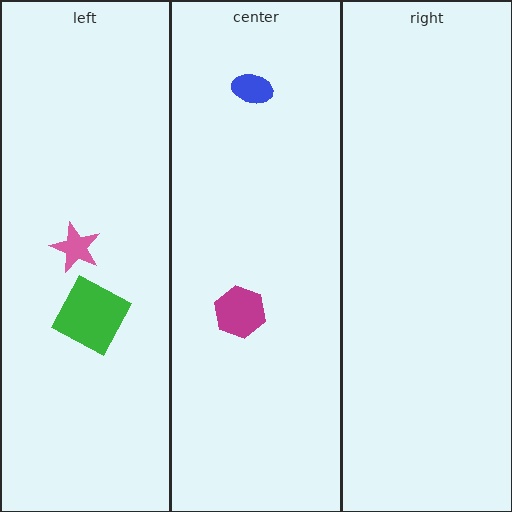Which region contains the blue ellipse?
The center region.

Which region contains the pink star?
The left region.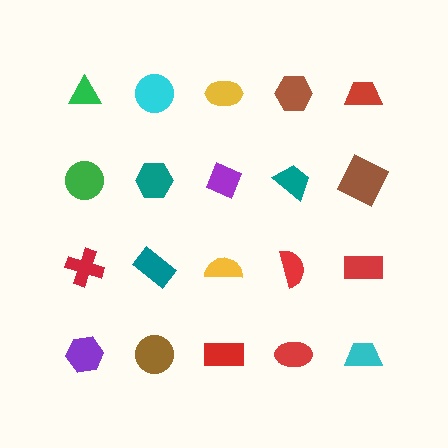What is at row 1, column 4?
A brown hexagon.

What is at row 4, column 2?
A brown circle.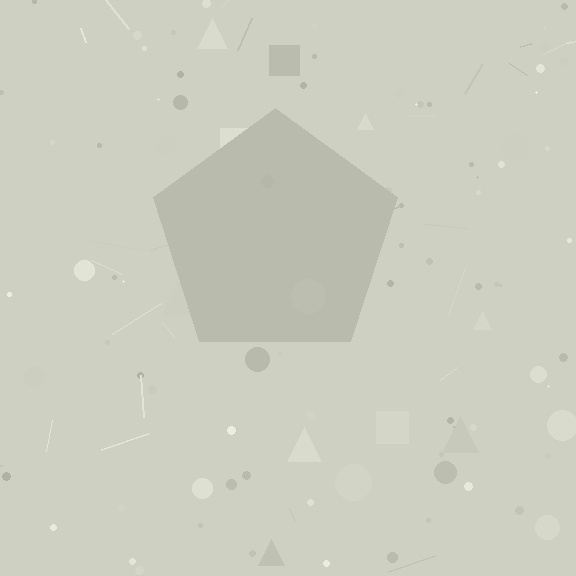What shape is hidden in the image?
A pentagon is hidden in the image.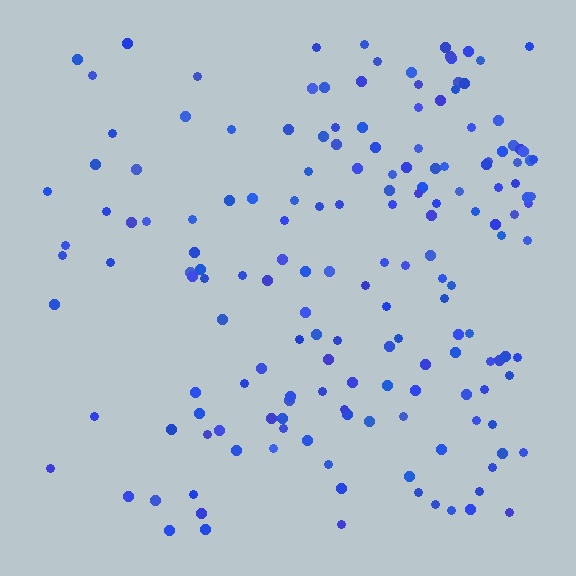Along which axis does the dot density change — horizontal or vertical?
Horizontal.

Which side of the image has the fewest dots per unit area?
The left.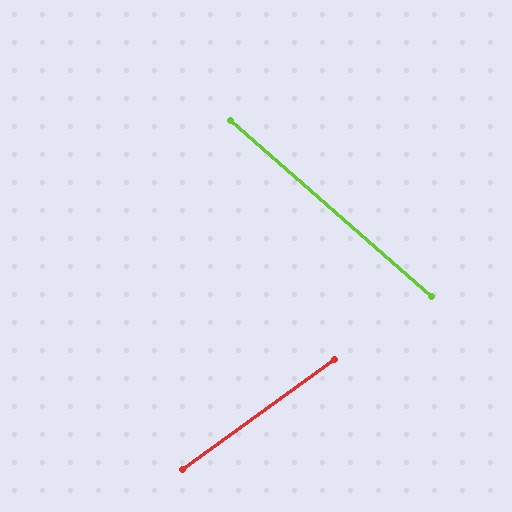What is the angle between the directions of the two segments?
Approximately 77 degrees.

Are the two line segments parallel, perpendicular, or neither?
Neither parallel nor perpendicular — they differ by about 77°.